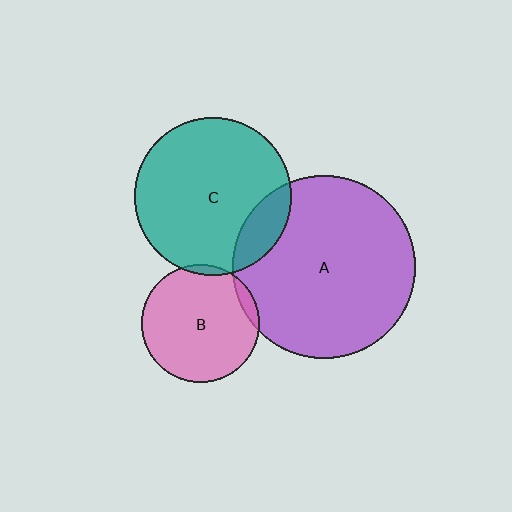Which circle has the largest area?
Circle A (purple).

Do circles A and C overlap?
Yes.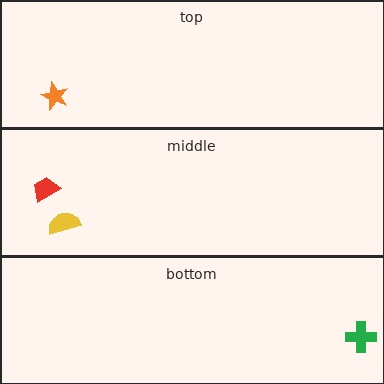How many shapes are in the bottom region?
1.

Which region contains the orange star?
The top region.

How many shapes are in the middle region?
2.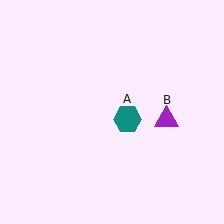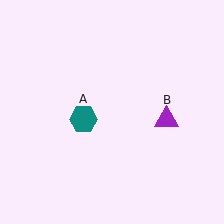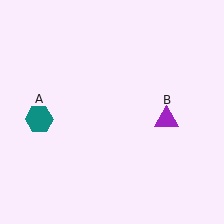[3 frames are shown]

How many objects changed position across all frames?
1 object changed position: teal hexagon (object A).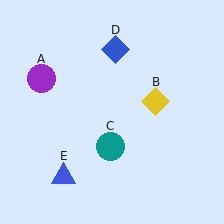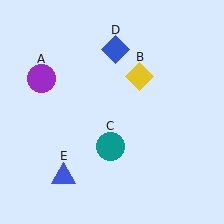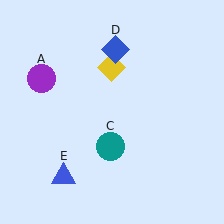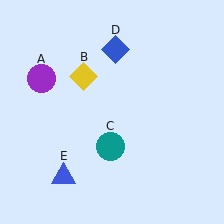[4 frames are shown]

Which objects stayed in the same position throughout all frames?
Purple circle (object A) and teal circle (object C) and blue diamond (object D) and blue triangle (object E) remained stationary.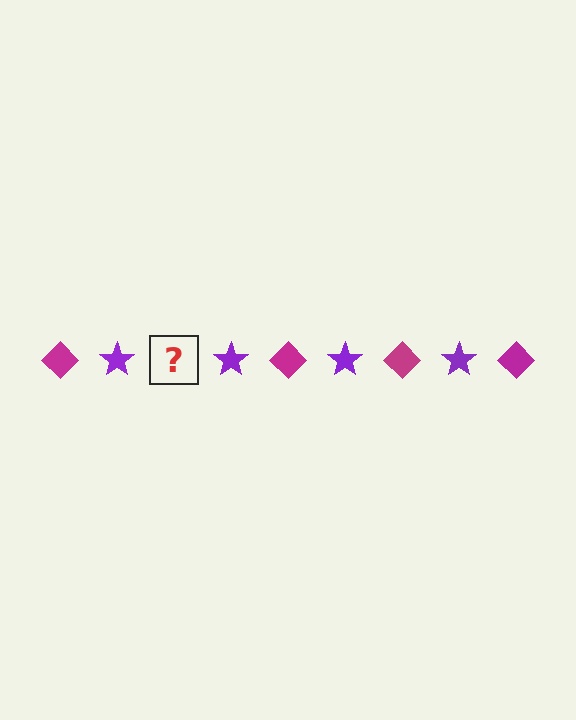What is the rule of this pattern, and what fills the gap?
The rule is that the pattern alternates between magenta diamond and purple star. The gap should be filled with a magenta diamond.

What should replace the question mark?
The question mark should be replaced with a magenta diamond.